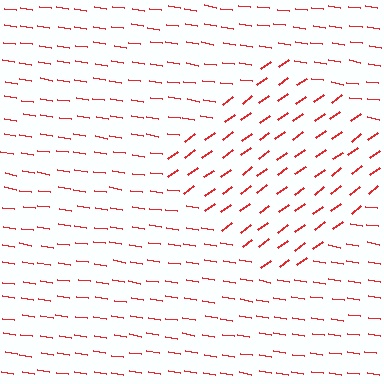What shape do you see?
I see a diamond.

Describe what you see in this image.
The image is filled with small red line segments. A diamond region in the image has lines oriented differently from the surrounding lines, creating a visible texture boundary.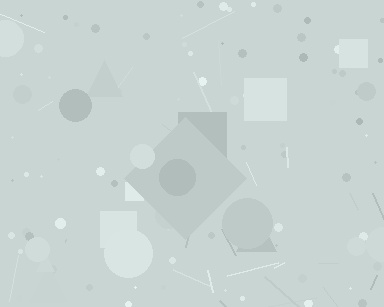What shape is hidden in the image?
A diamond is hidden in the image.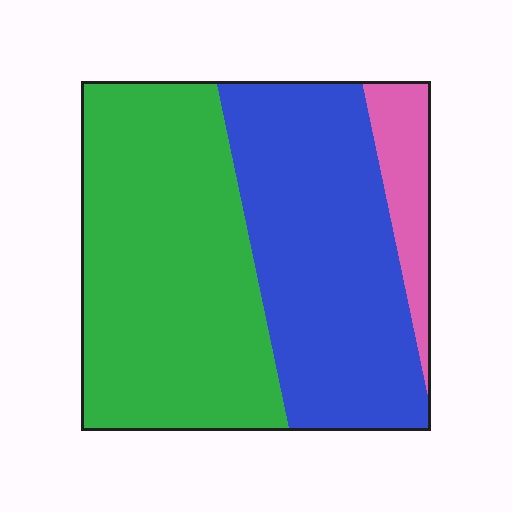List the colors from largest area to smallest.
From largest to smallest: green, blue, pink.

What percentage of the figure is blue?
Blue covers around 40% of the figure.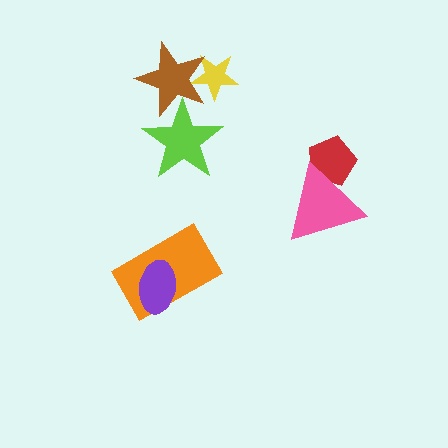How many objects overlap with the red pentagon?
1 object overlaps with the red pentagon.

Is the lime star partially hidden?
Yes, it is partially covered by another shape.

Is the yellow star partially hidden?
Yes, it is partially covered by another shape.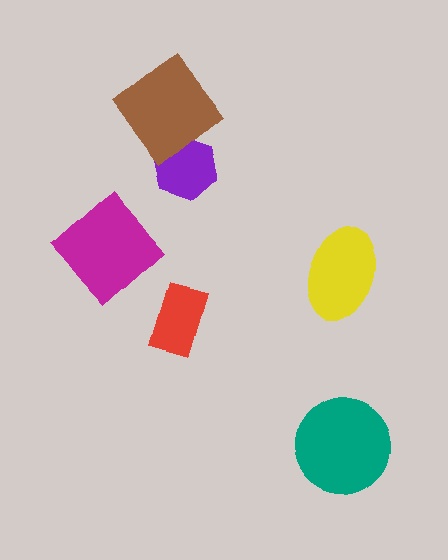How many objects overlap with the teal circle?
0 objects overlap with the teal circle.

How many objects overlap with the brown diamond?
1 object overlaps with the brown diamond.